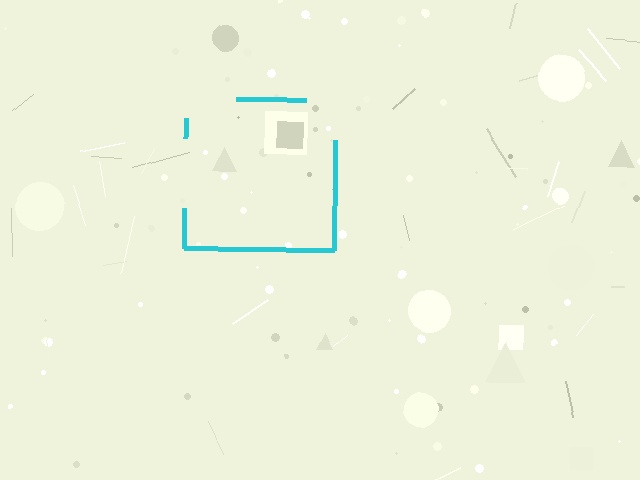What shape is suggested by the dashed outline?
The dashed outline suggests a square.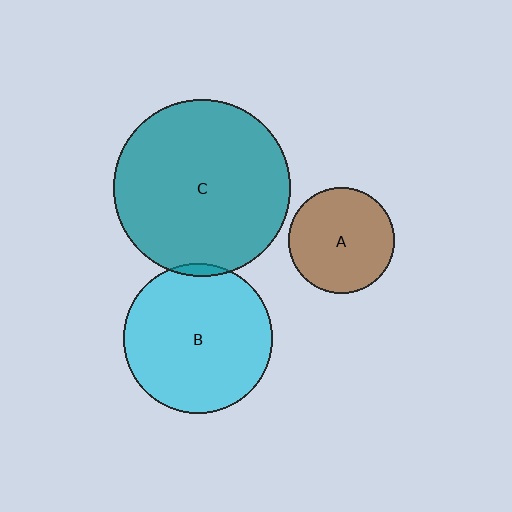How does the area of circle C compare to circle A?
Approximately 2.8 times.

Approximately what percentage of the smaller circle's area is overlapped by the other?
Approximately 5%.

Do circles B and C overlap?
Yes.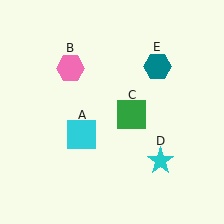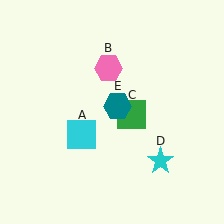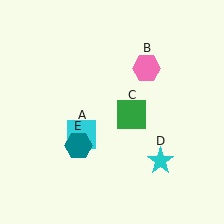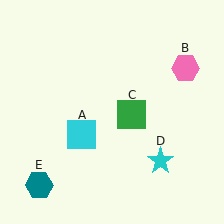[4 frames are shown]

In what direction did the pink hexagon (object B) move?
The pink hexagon (object B) moved right.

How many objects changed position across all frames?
2 objects changed position: pink hexagon (object B), teal hexagon (object E).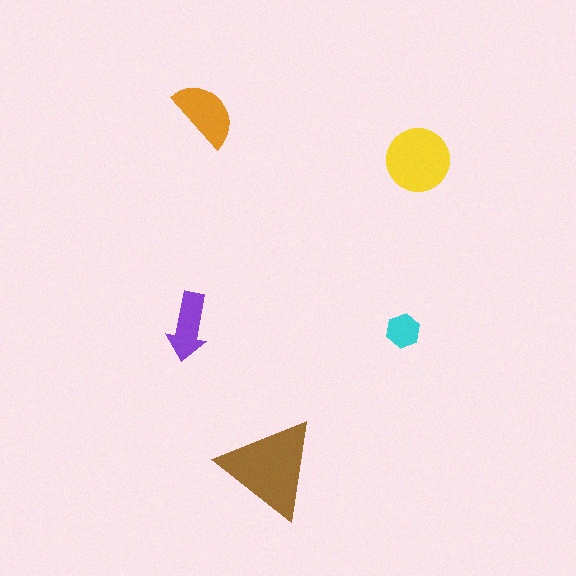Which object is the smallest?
The cyan hexagon.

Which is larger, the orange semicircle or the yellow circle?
The yellow circle.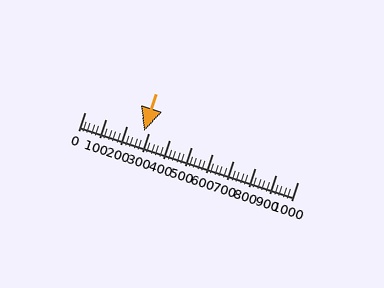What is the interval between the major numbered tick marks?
The major tick marks are spaced 100 units apart.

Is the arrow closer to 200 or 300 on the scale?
The arrow is closer to 300.